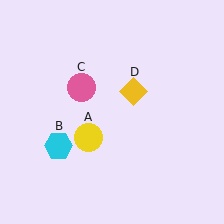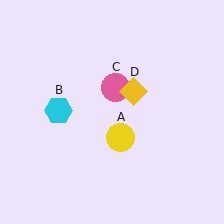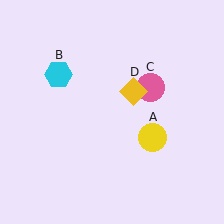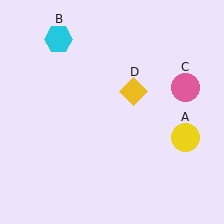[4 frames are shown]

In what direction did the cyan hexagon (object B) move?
The cyan hexagon (object B) moved up.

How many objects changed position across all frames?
3 objects changed position: yellow circle (object A), cyan hexagon (object B), pink circle (object C).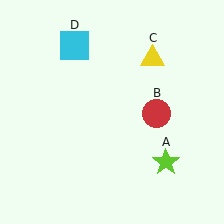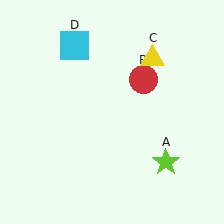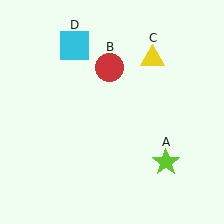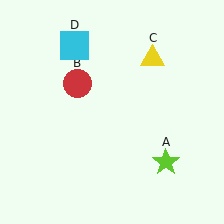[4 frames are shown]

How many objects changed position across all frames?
1 object changed position: red circle (object B).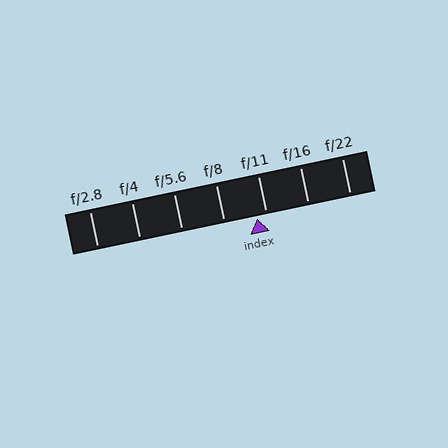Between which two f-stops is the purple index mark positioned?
The index mark is between f/8 and f/11.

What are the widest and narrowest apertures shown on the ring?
The widest aperture shown is f/2.8 and the narrowest is f/22.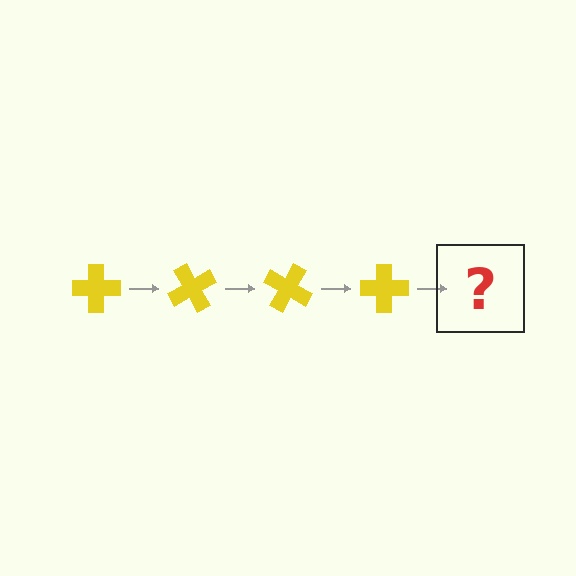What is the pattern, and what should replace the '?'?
The pattern is that the cross rotates 60 degrees each step. The '?' should be a yellow cross rotated 240 degrees.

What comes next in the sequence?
The next element should be a yellow cross rotated 240 degrees.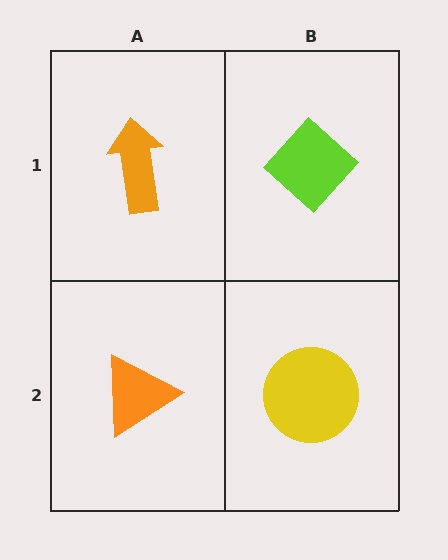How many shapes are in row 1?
2 shapes.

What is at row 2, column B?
A yellow circle.